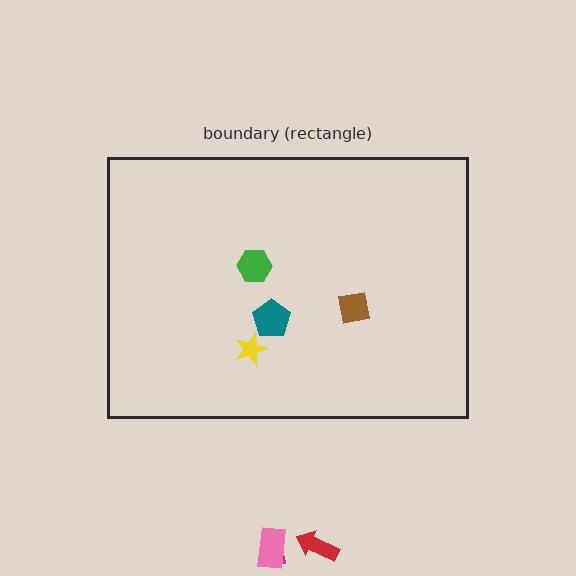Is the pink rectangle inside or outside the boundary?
Outside.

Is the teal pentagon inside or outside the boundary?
Inside.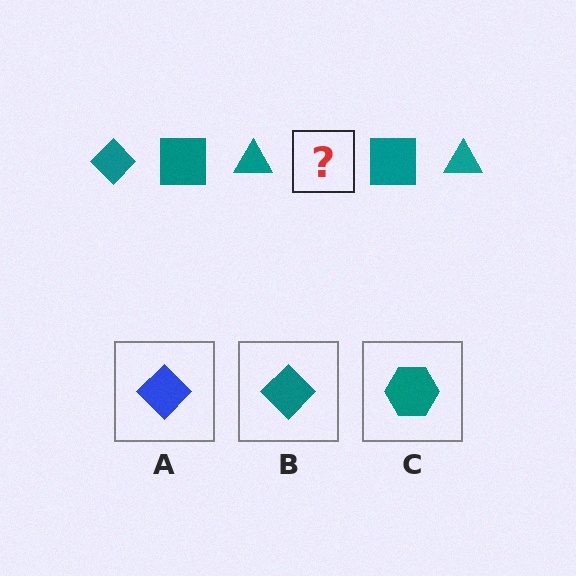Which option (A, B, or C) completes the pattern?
B.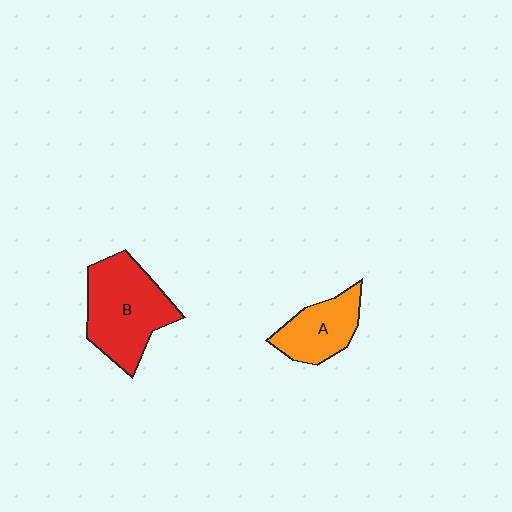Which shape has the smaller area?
Shape A (orange).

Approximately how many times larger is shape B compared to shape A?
Approximately 1.6 times.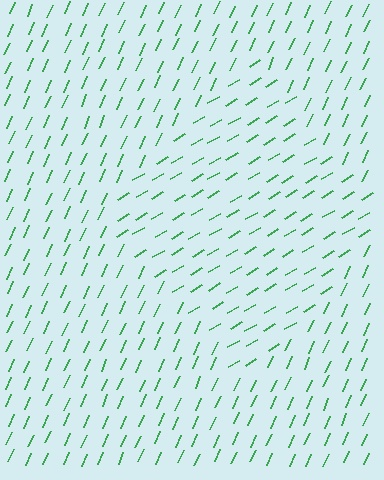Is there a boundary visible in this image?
Yes, there is a texture boundary formed by a change in line orientation.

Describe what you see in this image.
The image is filled with small green line segments. A diamond region in the image has lines oriented differently from the surrounding lines, creating a visible texture boundary.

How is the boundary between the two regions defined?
The boundary is defined purely by a change in line orientation (approximately 35 degrees difference). All lines are the same color and thickness.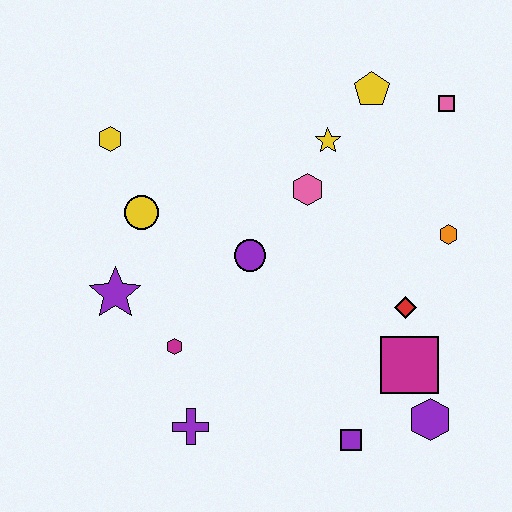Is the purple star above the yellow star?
No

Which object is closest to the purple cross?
The magenta hexagon is closest to the purple cross.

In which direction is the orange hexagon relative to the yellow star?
The orange hexagon is to the right of the yellow star.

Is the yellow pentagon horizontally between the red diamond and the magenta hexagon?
Yes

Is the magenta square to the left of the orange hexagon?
Yes